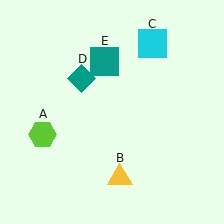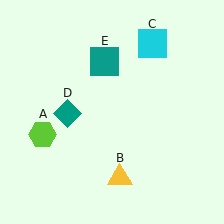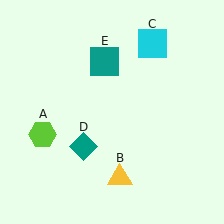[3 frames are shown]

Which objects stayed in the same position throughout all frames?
Lime hexagon (object A) and yellow triangle (object B) and cyan square (object C) and teal square (object E) remained stationary.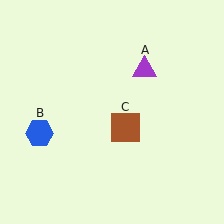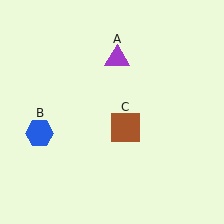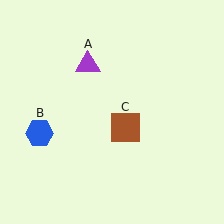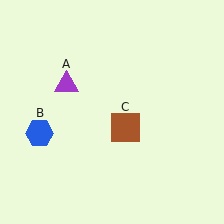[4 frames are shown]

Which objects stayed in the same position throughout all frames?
Blue hexagon (object B) and brown square (object C) remained stationary.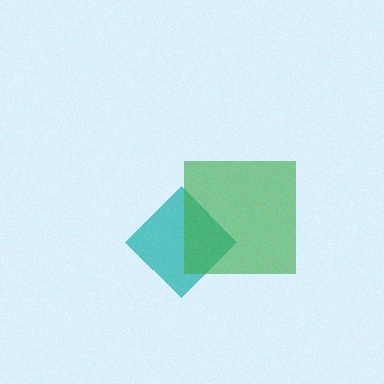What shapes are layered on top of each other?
The layered shapes are: a teal diamond, a green square.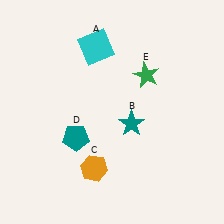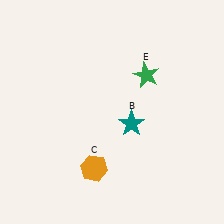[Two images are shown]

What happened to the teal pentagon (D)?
The teal pentagon (D) was removed in Image 2. It was in the bottom-left area of Image 1.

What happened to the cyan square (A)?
The cyan square (A) was removed in Image 2. It was in the top-left area of Image 1.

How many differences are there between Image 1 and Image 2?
There are 2 differences between the two images.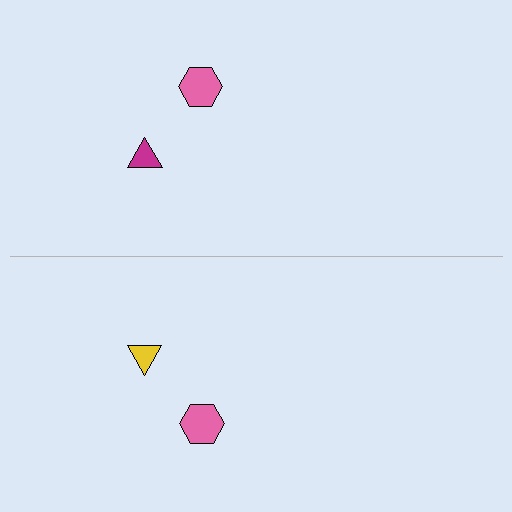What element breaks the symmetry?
The yellow triangle on the bottom side breaks the symmetry — its mirror counterpart is magenta.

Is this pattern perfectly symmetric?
No, the pattern is not perfectly symmetric. The yellow triangle on the bottom side breaks the symmetry — its mirror counterpart is magenta.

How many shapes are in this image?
There are 4 shapes in this image.